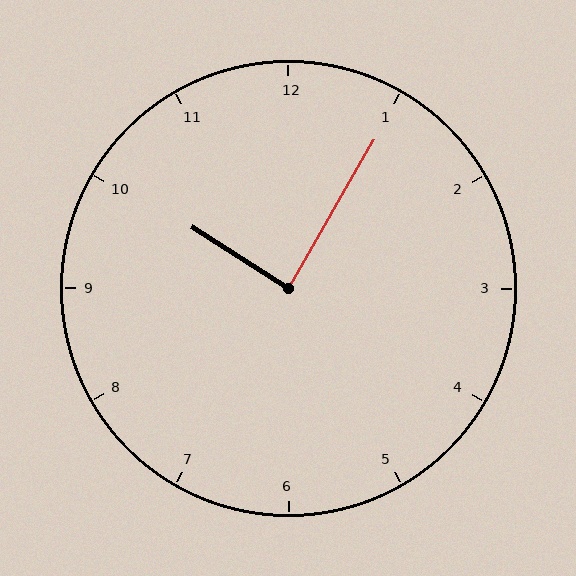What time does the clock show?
10:05.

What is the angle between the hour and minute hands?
Approximately 88 degrees.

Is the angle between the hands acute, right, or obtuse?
It is right.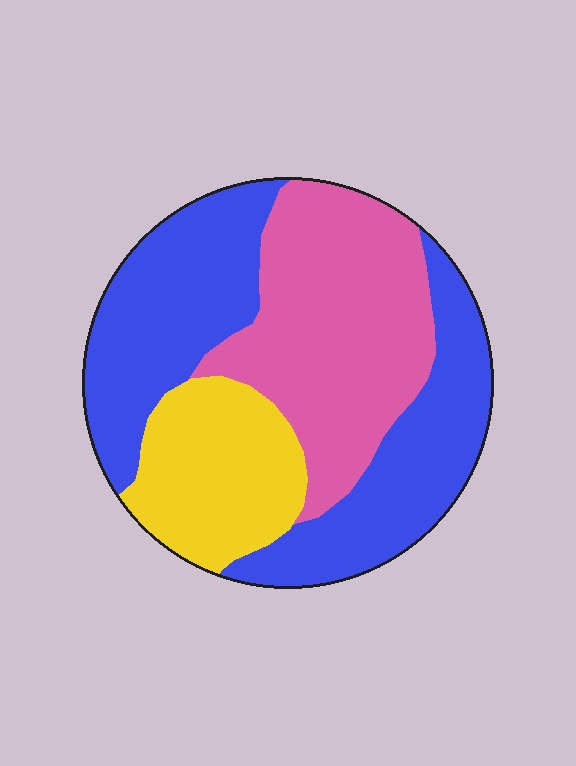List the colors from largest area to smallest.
From largest to smallest: blue, pink, yellow.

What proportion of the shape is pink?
Pink takes up between a third and a half of the shape.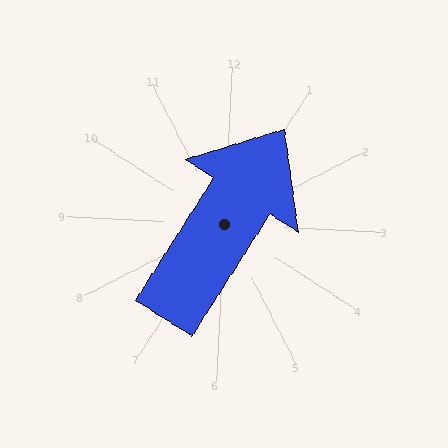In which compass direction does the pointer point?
Northeast.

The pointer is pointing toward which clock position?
Roughly 1 o'clock.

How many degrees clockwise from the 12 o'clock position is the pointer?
Approximately 30 degrees.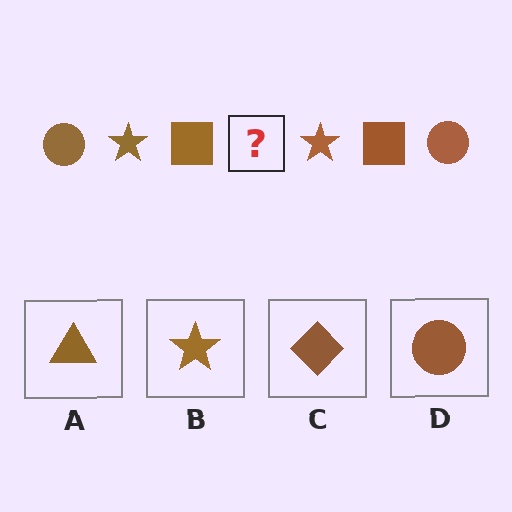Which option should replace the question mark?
Option D.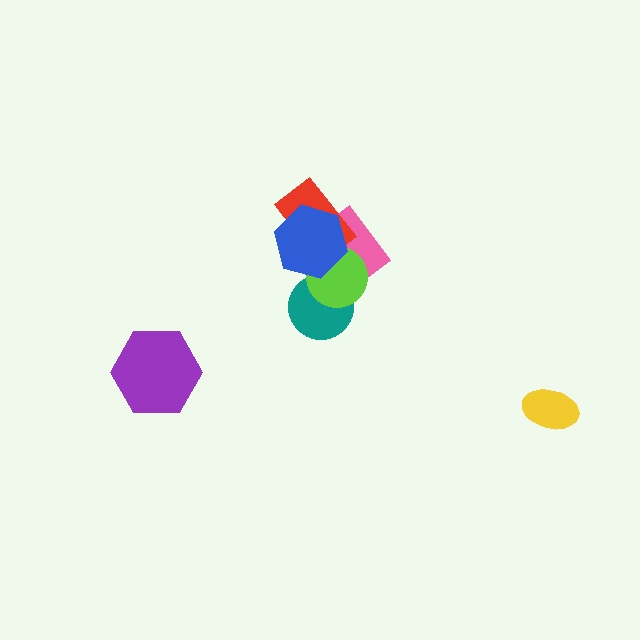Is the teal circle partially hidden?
Yes, it is partially covered by another shape.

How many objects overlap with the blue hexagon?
3 objects overlap with the blue hexagon.